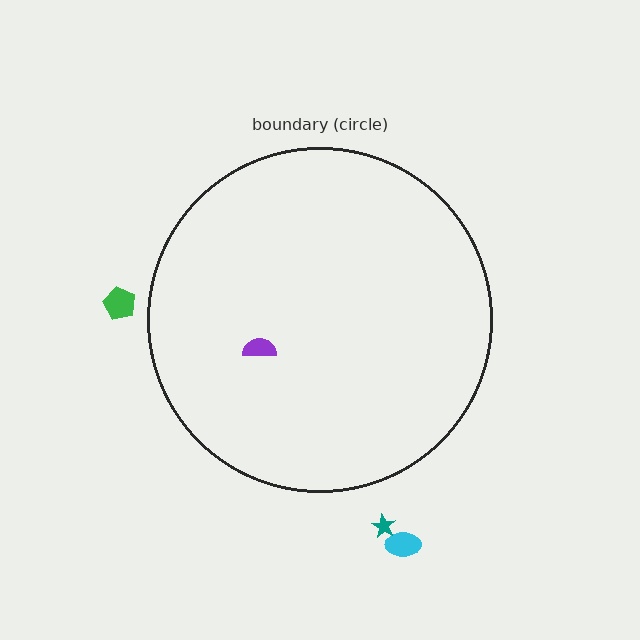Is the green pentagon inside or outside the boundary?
Outside.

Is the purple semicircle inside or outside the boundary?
Inside.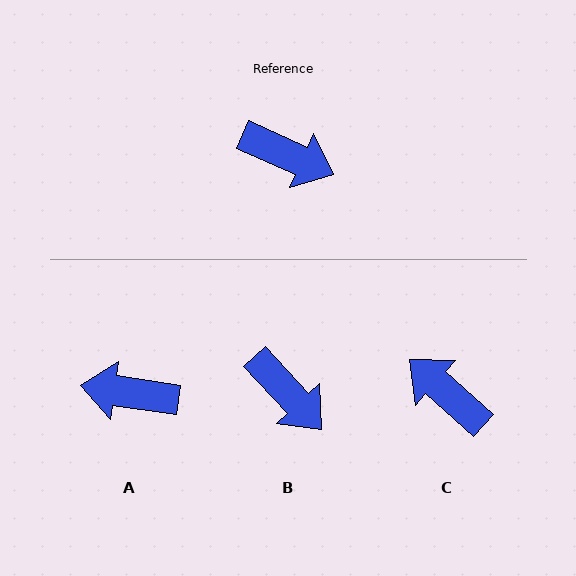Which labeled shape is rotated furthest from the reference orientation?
A, about 164 degrees away.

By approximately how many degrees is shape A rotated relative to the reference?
Approximately 164 degrees clockwise.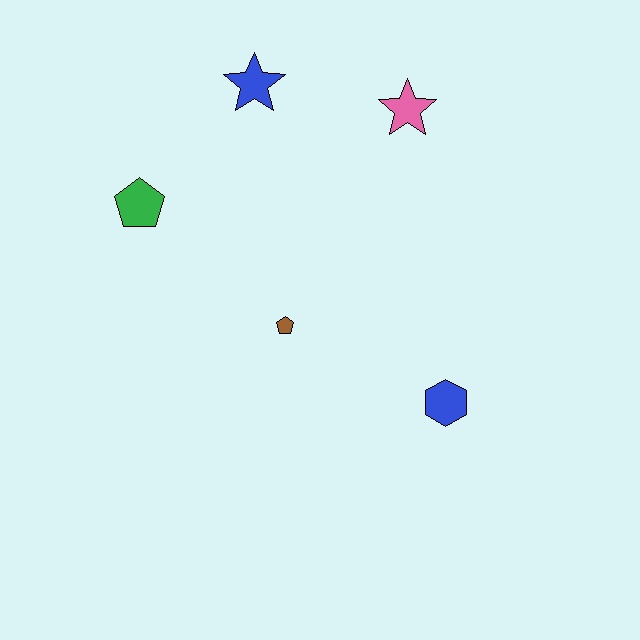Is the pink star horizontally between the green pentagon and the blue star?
No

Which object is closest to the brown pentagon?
The blue hexagon is closest to the brown pentagon.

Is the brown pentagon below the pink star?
Yes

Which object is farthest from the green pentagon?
The blue hexagon is farthest from the green pentagon.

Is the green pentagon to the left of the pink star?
Yes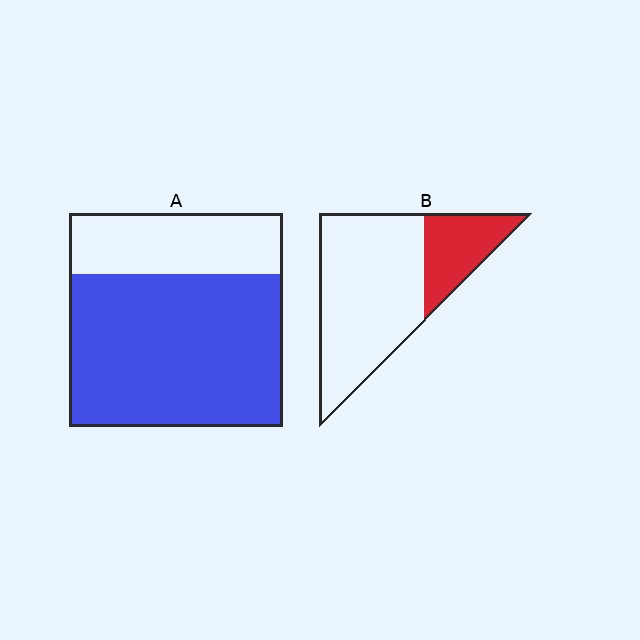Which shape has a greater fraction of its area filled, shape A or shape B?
Shape A.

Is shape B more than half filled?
No.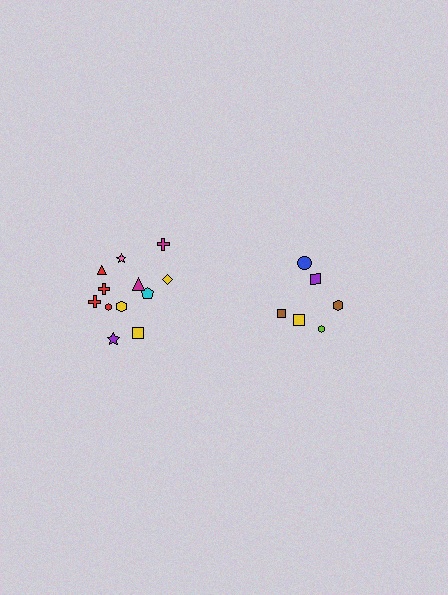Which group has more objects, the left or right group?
The left group.